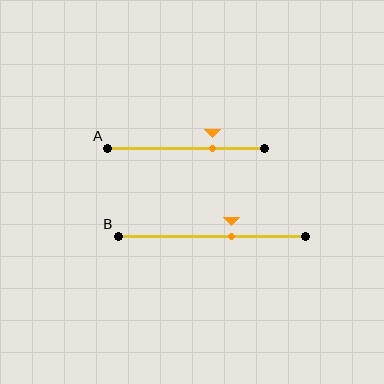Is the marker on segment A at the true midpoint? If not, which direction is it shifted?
No, the marker on segment A is shifted to the right by about 17% of the segment length.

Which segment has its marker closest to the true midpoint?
Segment B has its marker closest to the true midpoint.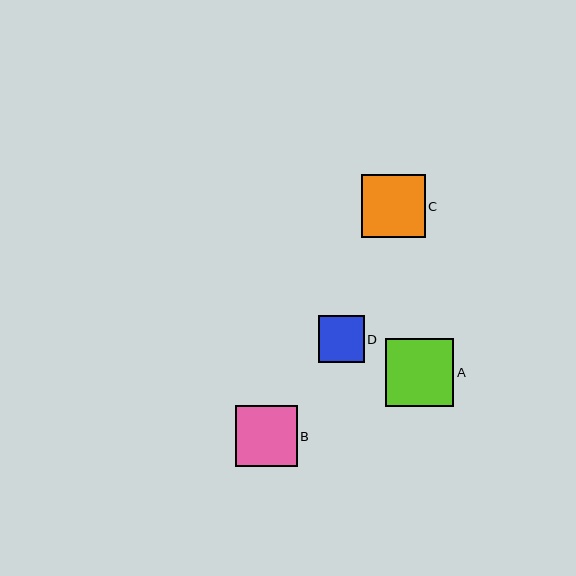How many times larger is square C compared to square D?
Square C is approximately 1.4 times the size of square D.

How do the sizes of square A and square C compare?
Square A and square C are approximately the same size.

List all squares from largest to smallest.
From largest to smallest: A, C, B, D.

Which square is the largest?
Square A is the largest with a size of approximately 69 pixels.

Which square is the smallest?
Square D is the smallest with a size of approximately 46 pixels.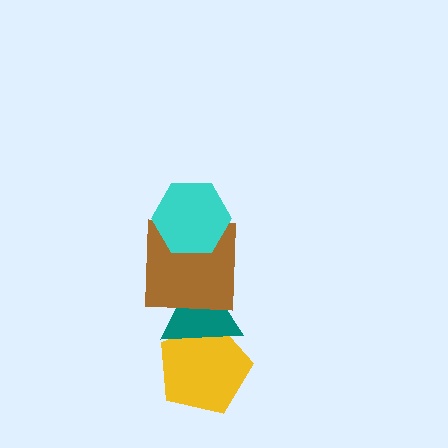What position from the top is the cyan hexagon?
The cyan hexagon is 1st from the top.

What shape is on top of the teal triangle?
The brown square is on top of the teal triangle.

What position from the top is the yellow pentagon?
The yellow pentagon is 4th from the top.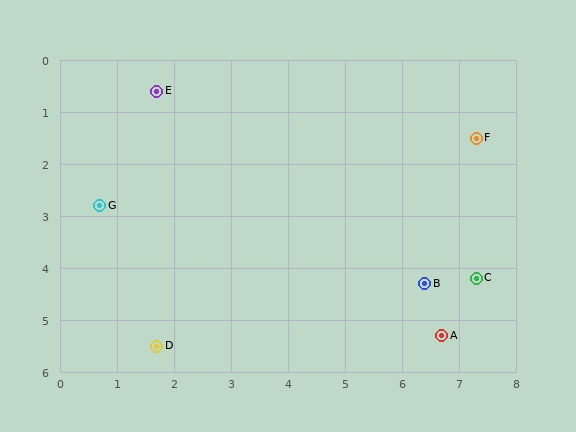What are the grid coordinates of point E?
Point E is at approximately (1.7, 0.6).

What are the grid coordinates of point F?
Point F is at approximately (7.3, 1.5).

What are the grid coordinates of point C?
Point C is at approximately (7.3, 4.2).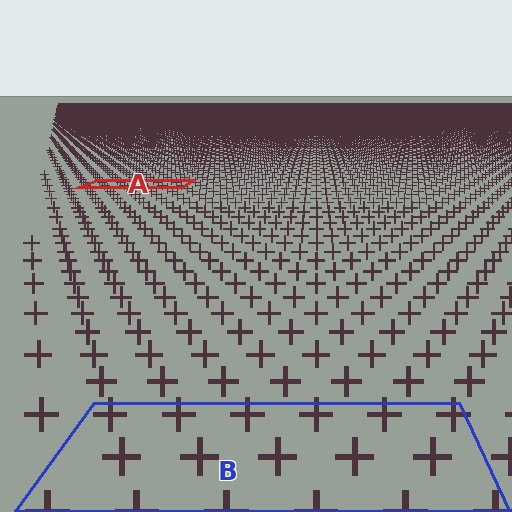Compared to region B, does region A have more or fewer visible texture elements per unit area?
Region A has more texture elements per unit area — they are packed more densely because it is farther away.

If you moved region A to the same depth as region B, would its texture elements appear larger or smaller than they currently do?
They would appear larger. At a closer depth, the same texture elements are projected at a bigger on-screen size.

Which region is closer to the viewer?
Region B is closer. The texture elements there are larger and more spread out.